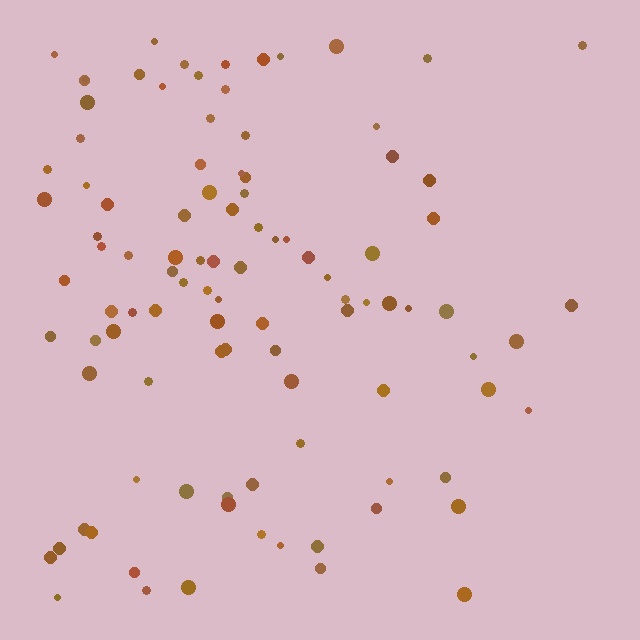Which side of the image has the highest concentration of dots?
The left.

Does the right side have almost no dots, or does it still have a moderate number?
Still a moderate number, just noticeably fewer than the left.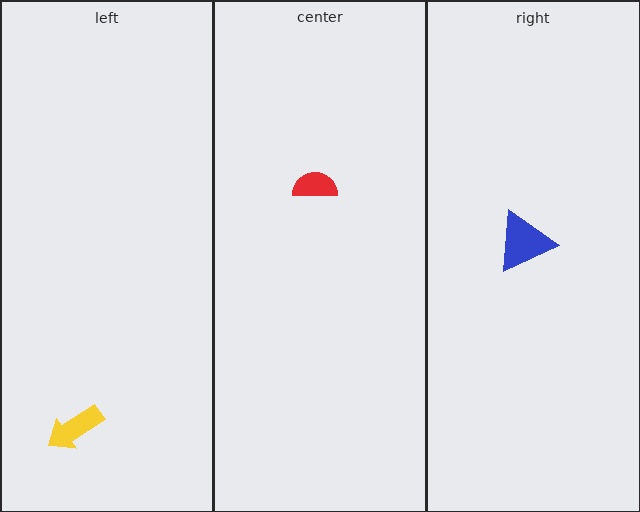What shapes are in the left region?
The yellow arrow.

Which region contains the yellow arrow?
The left region.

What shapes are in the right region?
The blue triangle.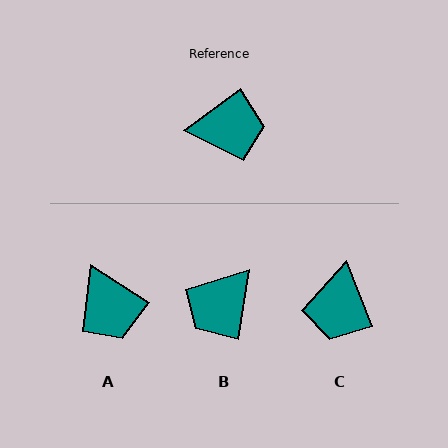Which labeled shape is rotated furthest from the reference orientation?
B, about 136 degrees away.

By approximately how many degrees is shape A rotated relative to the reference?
Approximately 70 degrees clockwise.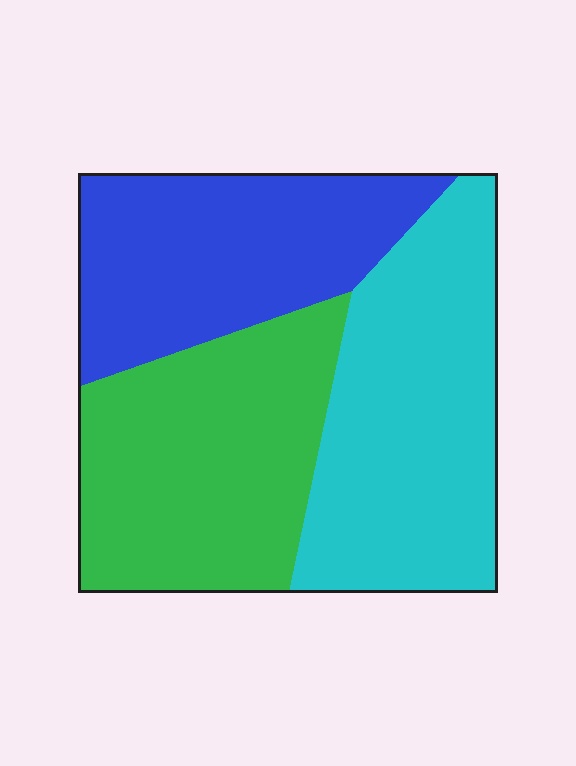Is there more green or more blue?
Green.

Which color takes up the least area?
Blue, at roughly 30%.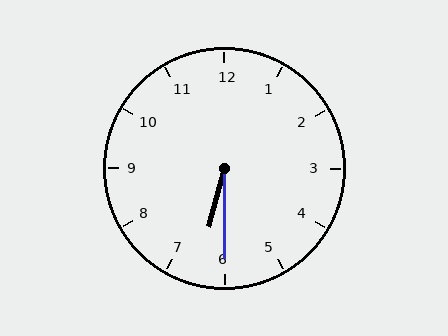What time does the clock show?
6:30.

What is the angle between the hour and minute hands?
Approximately 15 degrees.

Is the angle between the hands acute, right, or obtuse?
It is acute.